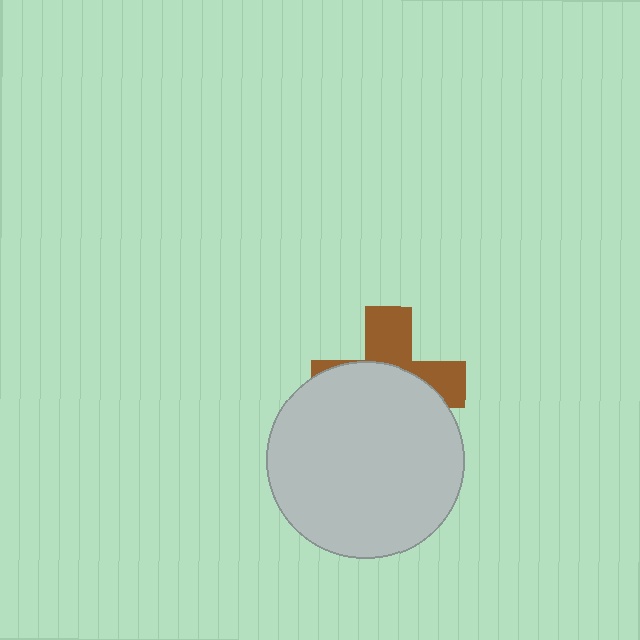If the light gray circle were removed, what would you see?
You would see the complete brown cross.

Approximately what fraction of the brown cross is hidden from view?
Roughly 61% of the brown cross is hidden behind the light gray circle.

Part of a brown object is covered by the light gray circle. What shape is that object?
It is a cross.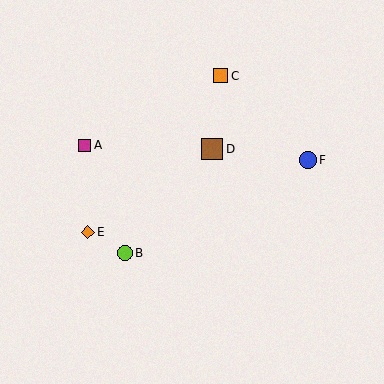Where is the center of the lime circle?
The center of the lime circle is at (125, 253).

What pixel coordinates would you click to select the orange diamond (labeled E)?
Click at (88, 232) to select the orange diamond E.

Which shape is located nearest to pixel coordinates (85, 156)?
The magenta square (labeled A) at (85, 145) is nearest to that location.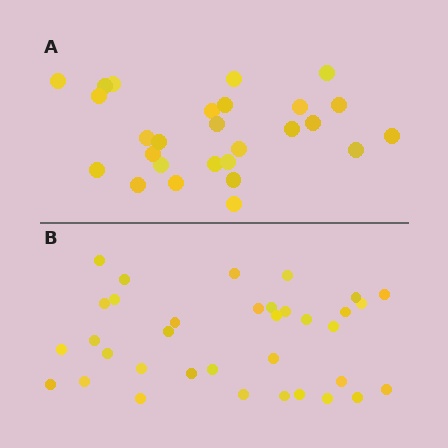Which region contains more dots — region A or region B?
Region B (the bottom region) has more dots.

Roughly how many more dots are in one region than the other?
Region B has roughly 8 or so more dots than region A.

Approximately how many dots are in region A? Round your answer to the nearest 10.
About 30 dots. (The exact count is 27, which rounds to 30.)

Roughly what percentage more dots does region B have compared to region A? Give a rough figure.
About 30% more.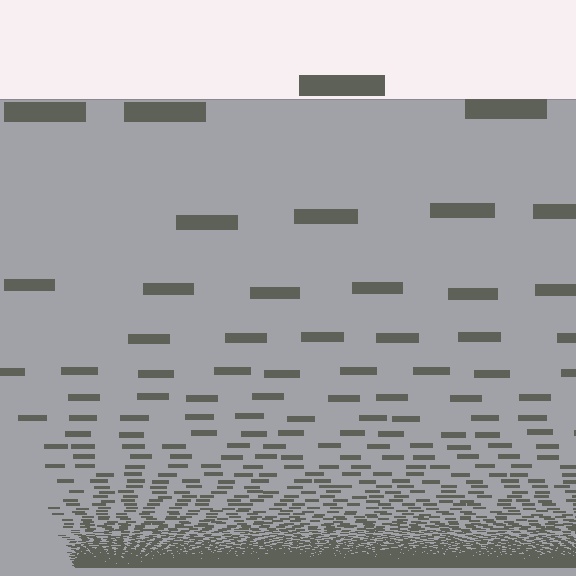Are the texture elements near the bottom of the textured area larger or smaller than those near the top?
Smaller. The gradient is inverted — elements near the bottom are smaller and denser.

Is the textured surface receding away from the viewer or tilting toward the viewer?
The surface appears to tilt toward the viewer. Texture elements get larger and sparser toward the top.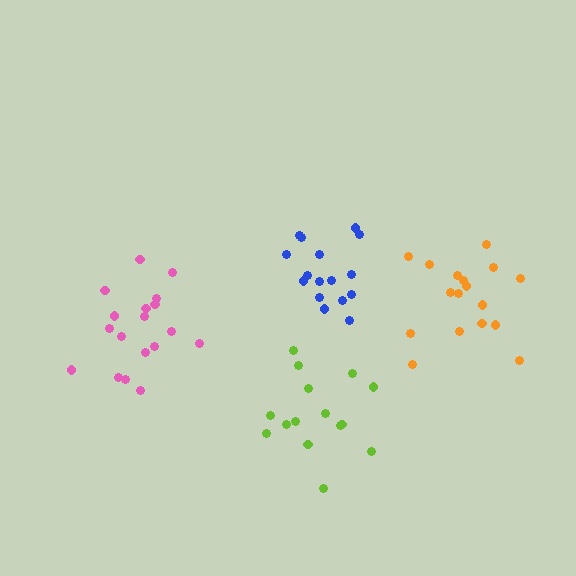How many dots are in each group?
Group 1: 17 dots, Group 2: 18 dots, Group 3: 16 dots, Group 4: 15 dots (66 total).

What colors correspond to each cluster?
The clusters are colored: orange, pink, blue, lime.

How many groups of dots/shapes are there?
There are 4 groups.